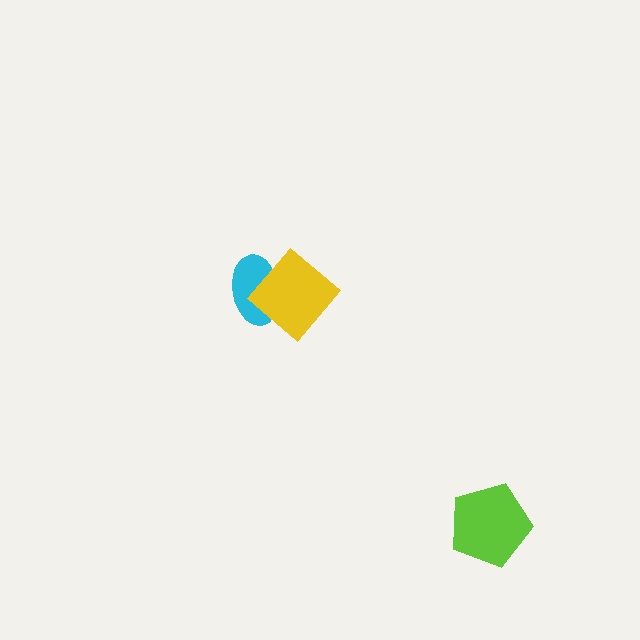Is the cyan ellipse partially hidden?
Yes, it is partially covered by another shape.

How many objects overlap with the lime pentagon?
0 objects overlap with the lime pentagon.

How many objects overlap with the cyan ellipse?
1 object overlaps with the cyan ellipse.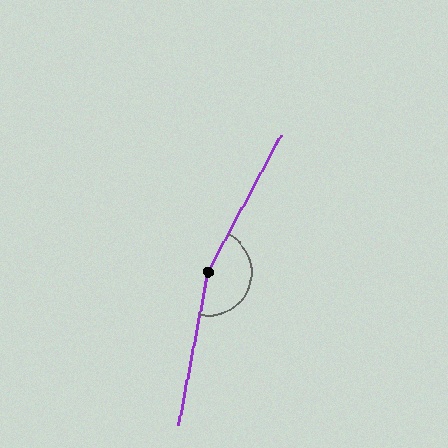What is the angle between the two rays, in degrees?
Approximately 163 degrees.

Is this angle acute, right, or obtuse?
It is obtuse.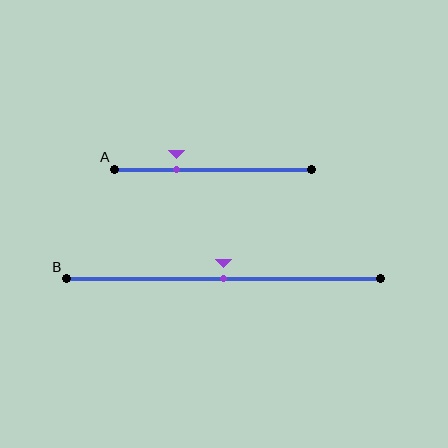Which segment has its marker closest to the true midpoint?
Segment B has its marker closest to the true midpoint.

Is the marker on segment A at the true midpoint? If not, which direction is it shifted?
No, the marker on segment A is shifted to the left by about 19% of the segment length.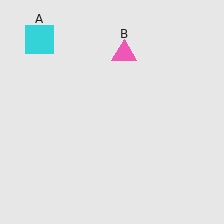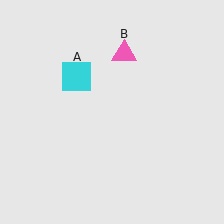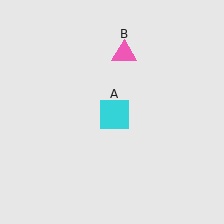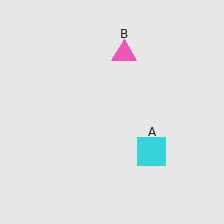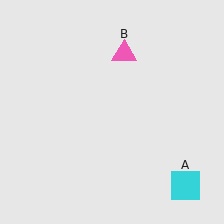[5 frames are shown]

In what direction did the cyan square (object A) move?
The cyan square (object A) moved down and to the right.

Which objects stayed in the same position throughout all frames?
Pink triangle (object B) remained stationary.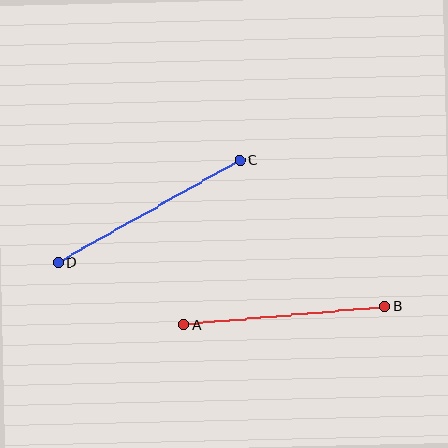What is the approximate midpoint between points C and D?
The midpoint is at approximately (149, 212) pixels.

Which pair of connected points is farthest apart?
Points C and D are farthest apart.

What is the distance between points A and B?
The distance is approximately 201 pixels.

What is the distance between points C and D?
The distance is approximately 209 pixels.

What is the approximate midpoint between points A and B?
The midpoint is at approximately (284, 315) pixels.